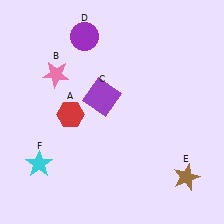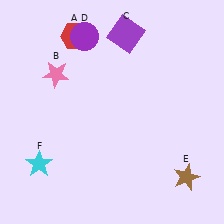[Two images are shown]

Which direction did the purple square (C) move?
The purple square (C) moved up.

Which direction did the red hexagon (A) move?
The red hexagon (A) moved up.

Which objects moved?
The objects that moved are: the red hexagon (A), the purple square (C).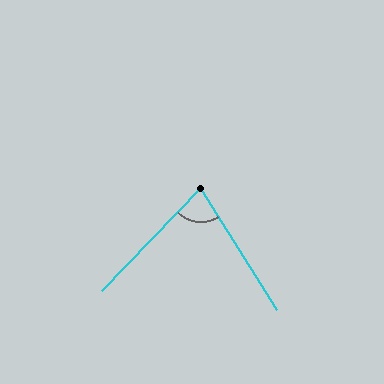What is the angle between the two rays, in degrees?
Approximately 76 degrees.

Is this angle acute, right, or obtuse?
It is acute.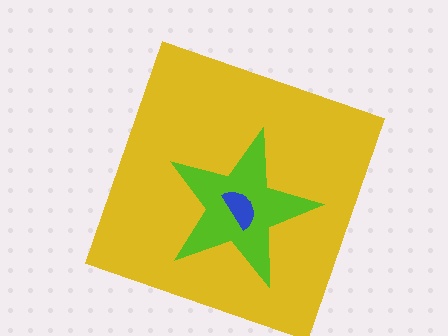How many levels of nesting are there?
3.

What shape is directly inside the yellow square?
The lime star.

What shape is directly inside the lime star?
The blue semicircle.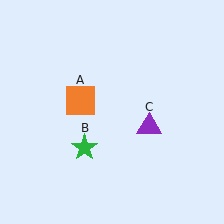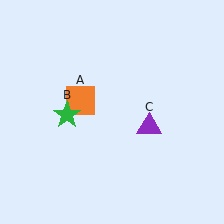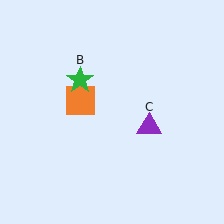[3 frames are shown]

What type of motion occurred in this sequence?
The green star (object B) rotated clockwise around the center of the scene.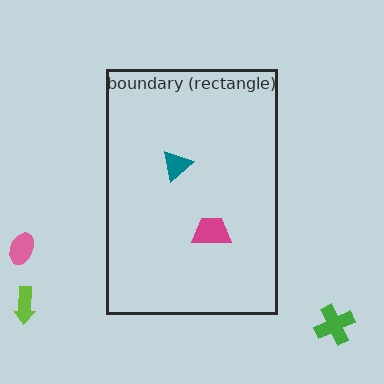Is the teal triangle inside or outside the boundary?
Inside.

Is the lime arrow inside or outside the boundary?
Outside.